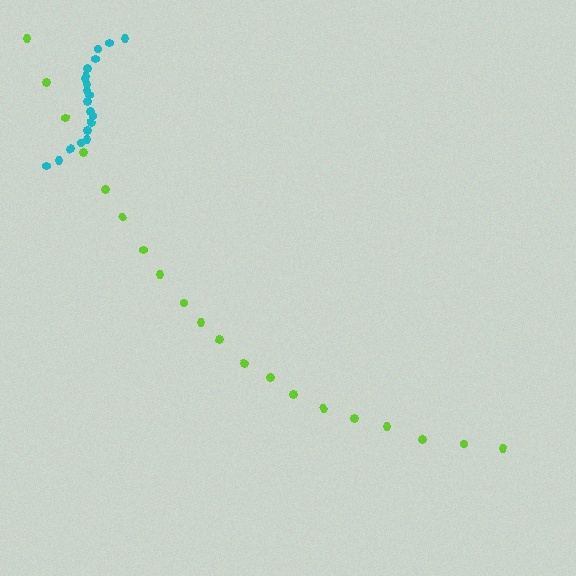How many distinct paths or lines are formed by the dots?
There are 2 distinct paths.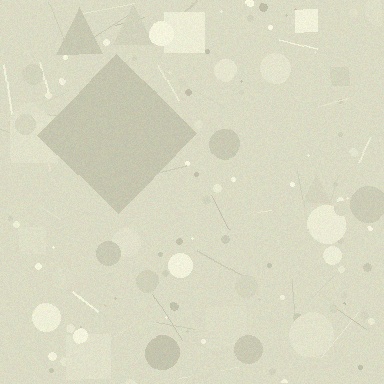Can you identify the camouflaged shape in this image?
The camouflaged shape is a diamond.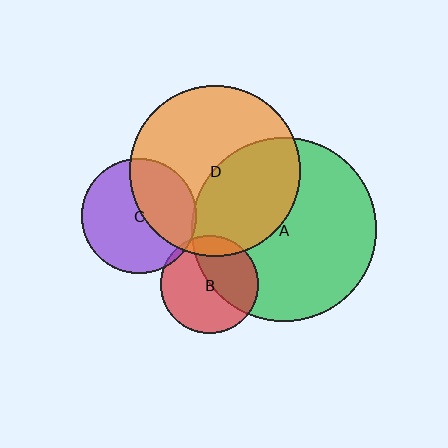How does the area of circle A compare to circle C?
Approximately 2.6 times.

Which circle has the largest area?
Circle A (green).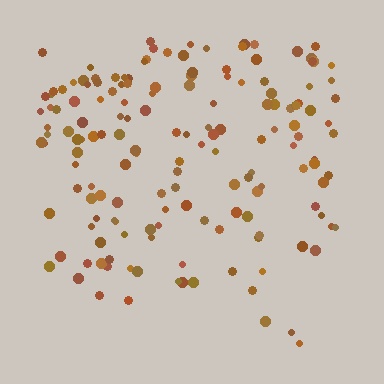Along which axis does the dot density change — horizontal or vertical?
Vertical.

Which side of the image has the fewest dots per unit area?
The bottom.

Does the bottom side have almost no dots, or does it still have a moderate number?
Still a moderate number, just noticeably fewer than the top.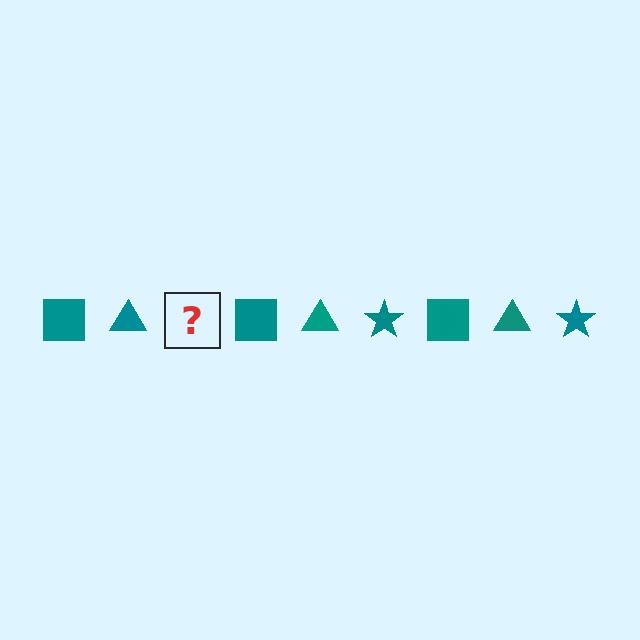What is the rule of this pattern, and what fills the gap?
The rule is that the pattern cycles through square, triangle, star shapes in teal. The gap should be filled with a teal star.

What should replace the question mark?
The question mark should be replaced with a teal star.